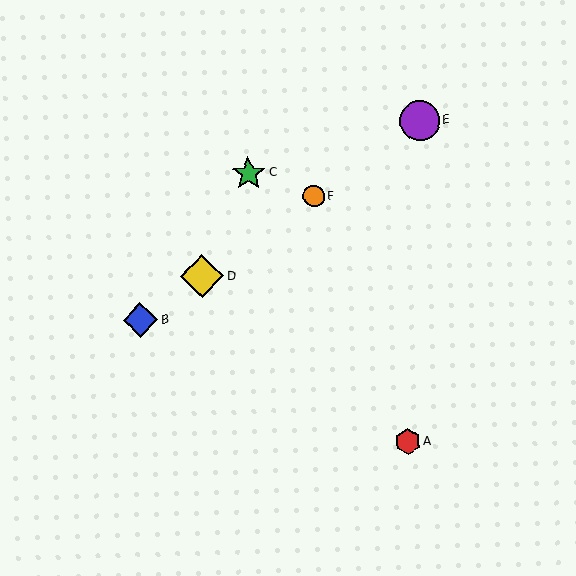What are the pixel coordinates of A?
Object A is at (408, 441).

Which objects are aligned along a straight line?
Objects B, D, E, F are aligned along a straight line.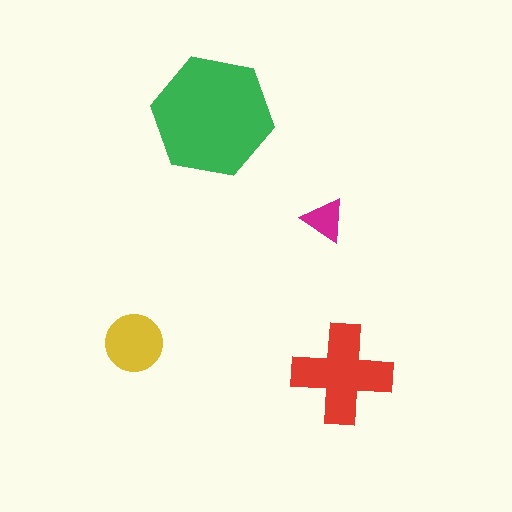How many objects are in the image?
There are 4 objects in the image.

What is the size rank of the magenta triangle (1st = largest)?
4th.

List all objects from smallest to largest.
The magenta triangle, the yellow circle, the red cross, the green hexagon.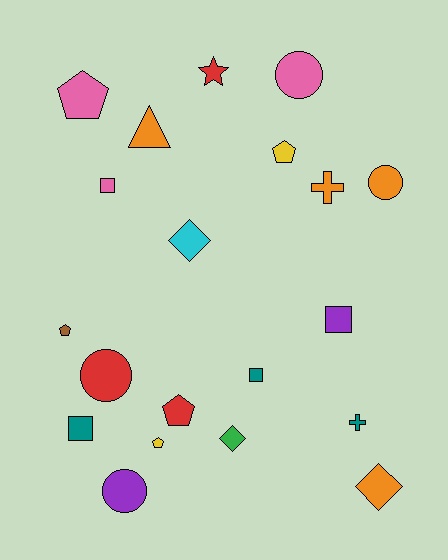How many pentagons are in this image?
There are 5 pentagons.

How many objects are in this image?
There are 20 objects.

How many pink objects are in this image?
There are 3 pink objects.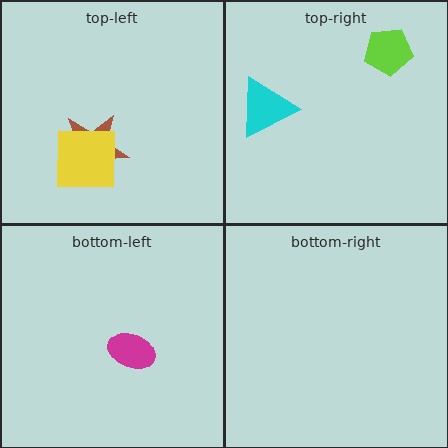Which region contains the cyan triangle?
The top-right region.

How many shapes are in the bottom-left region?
1.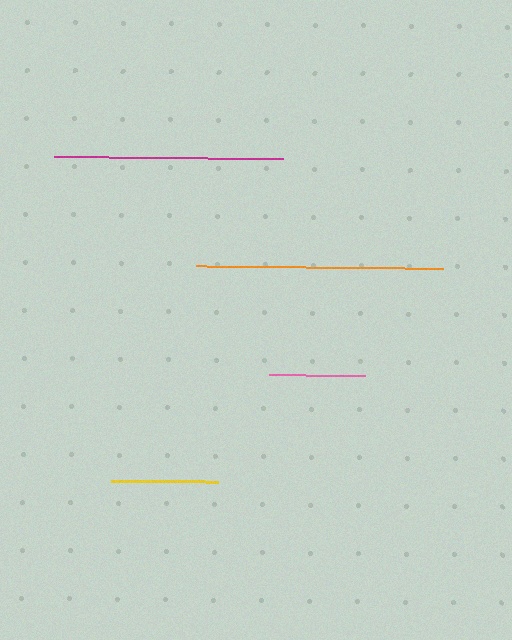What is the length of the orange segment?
The orange segment is approximately 247 pixels long.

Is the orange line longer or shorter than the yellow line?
The orange line is longer than the yellow line.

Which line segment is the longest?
The orange line is the longest at approximately 247 pixels.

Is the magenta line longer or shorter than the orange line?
The orange line is longer than the magenta line.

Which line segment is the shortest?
The pink line is the shortest at approximately 96 pixels.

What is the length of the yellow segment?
The yellow segment is approximately 107 pixels long.